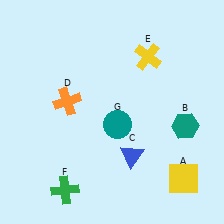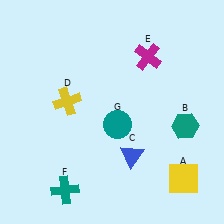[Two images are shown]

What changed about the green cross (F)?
In Image 1, F is green. In Image 2, it changed to teal.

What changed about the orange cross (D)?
In Image 1, D is orange. In Image 2, it changed to yellow.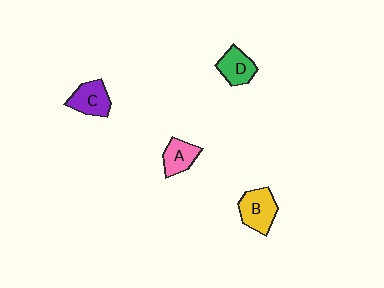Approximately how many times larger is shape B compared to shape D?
Approximately 1.3 times.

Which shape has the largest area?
Shape B (yellow).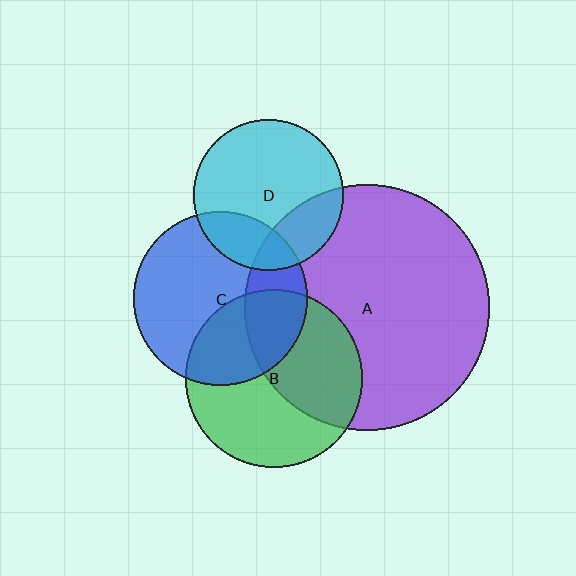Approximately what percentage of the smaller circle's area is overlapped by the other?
Approximately 20%.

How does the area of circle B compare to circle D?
Approximately 1.4 times.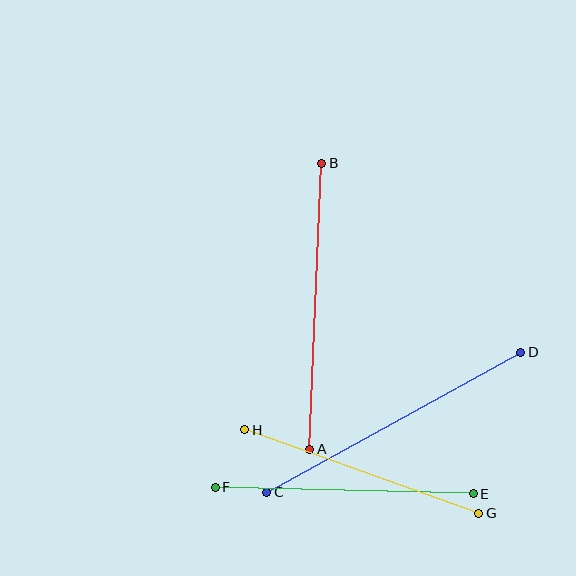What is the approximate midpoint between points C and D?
The midpoint is at approximately (394, 422) pixels.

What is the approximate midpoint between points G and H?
The midpoint is at approximately (362, 471) pixels.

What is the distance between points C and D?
The distance is approximately 290 pixels.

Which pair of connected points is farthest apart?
Points C and D are farthest apart.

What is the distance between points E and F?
The distance is approximately 258 pixels.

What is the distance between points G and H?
The distance is approximately 249 pixels.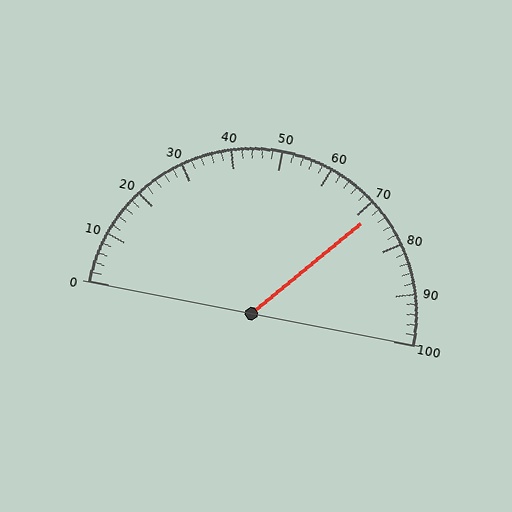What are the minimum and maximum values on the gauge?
The gauge ranges from 0 to 100.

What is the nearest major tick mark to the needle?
The nearest major tick mark is 70.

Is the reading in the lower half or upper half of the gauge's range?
The reading is in the upper half of the range (0 to 100).